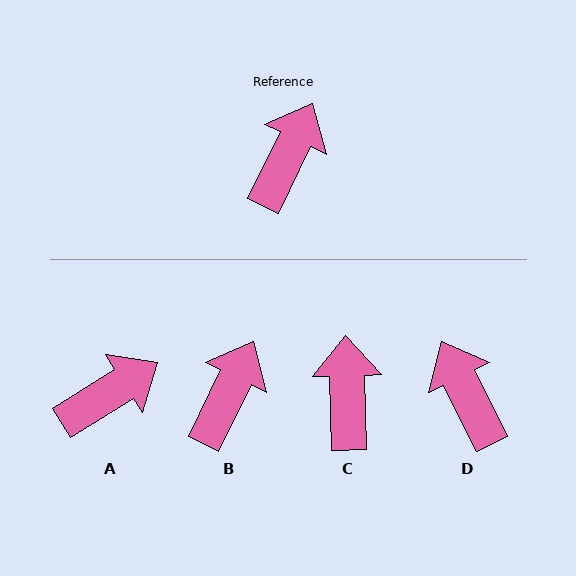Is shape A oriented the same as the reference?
No, it is off by about 32 degrees.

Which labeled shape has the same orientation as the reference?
B.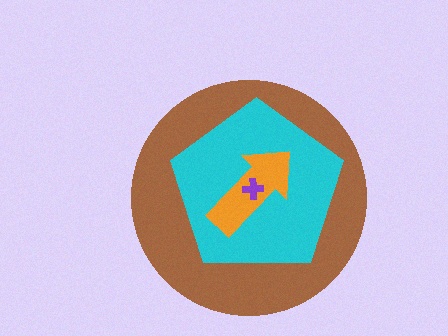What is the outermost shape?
The brown circle.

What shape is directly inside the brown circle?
The cyan pentagon.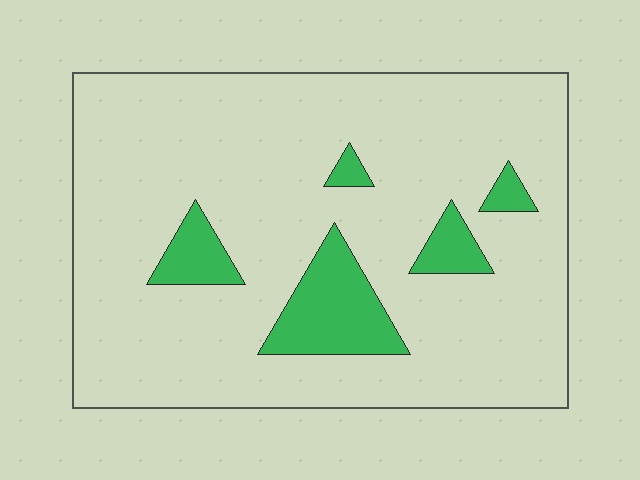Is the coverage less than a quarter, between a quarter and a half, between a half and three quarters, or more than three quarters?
Less than a quarter.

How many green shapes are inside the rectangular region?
5.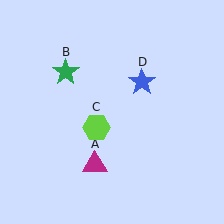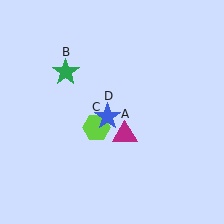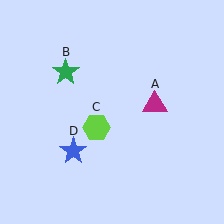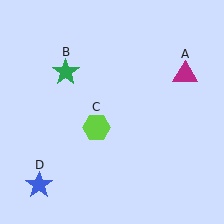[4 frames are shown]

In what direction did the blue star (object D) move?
The blue star (object D) moved down and to the left.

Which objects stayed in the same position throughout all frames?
Green star (object B) and lime hexagon (object C) remained stationary.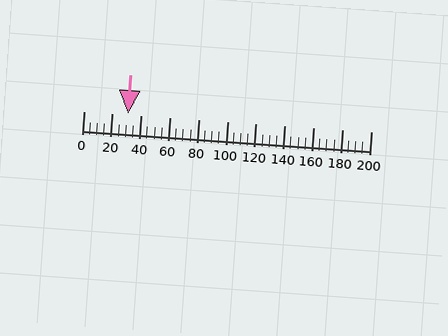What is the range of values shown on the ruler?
The ruler shows values from 0 to 200.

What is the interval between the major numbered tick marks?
The major tick marks are spaced 20 units apart.